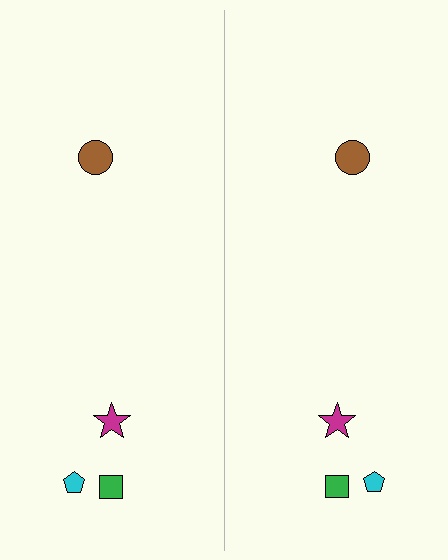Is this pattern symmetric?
Yes, this pattern has bilateral (reflection) symmetry.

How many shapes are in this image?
There are 8 shapes in this image.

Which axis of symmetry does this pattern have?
The pattern has a vertical axis of symmetry running through the center of the image.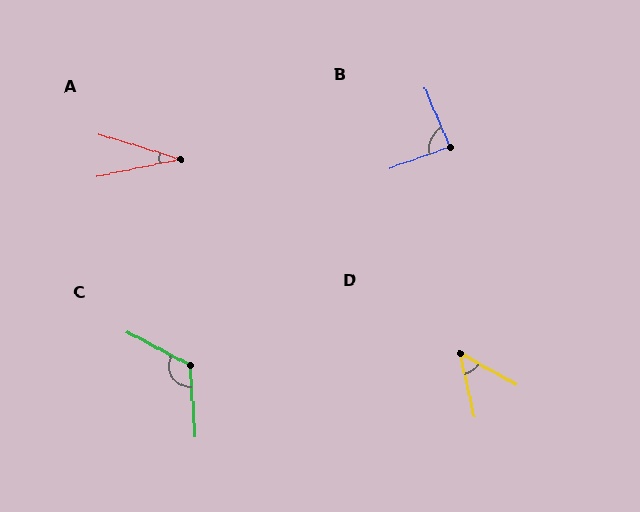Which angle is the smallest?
A, at approximately 28 degrees.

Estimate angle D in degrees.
Approximately 48 degrees.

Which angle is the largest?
C, at approximately 122 degrees.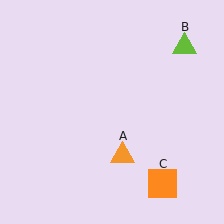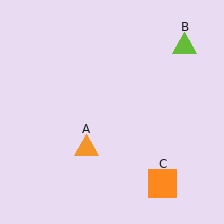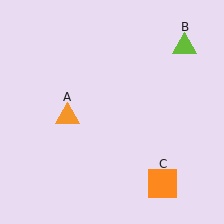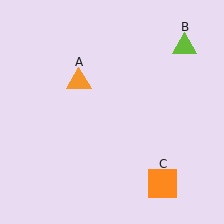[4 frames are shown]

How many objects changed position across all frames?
1 object changed position: orange triangle (object A).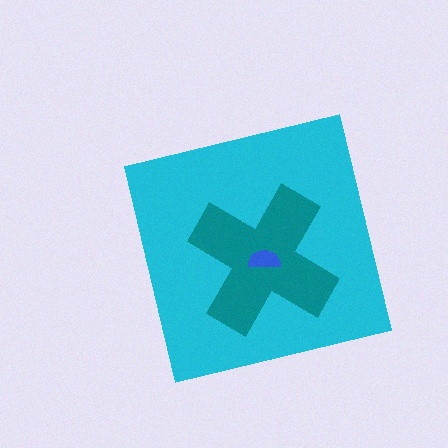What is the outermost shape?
The cyan square.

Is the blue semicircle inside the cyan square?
Yes.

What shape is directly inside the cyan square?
The teal cross.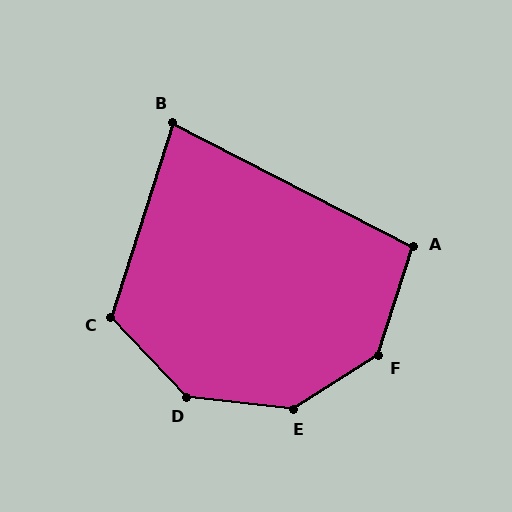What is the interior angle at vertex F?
Approximately 140 degrees (obtuse).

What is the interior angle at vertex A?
Approximately 100 degrees (obtuse).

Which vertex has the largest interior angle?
E, at approximately 141 degrees.